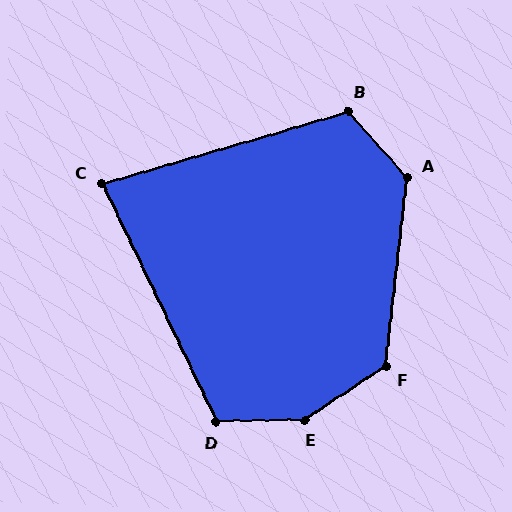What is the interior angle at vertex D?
Approximately 114 degrees (obtuse).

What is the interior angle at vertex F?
Approximately 130 degrees (obtuse).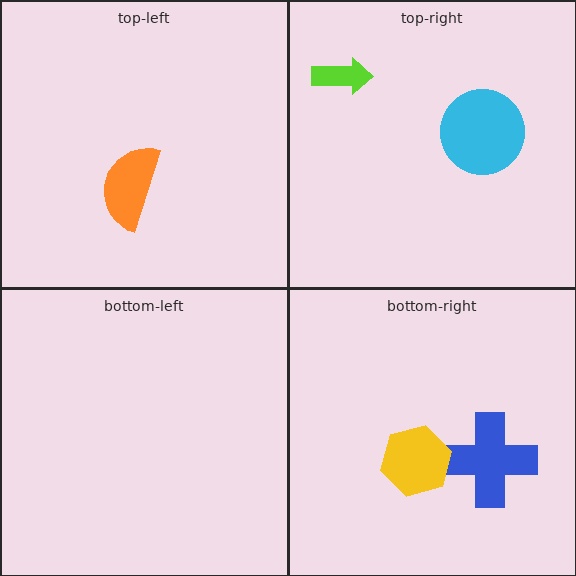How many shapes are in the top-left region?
1.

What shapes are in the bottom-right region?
The blue cross, the yellow hexagon.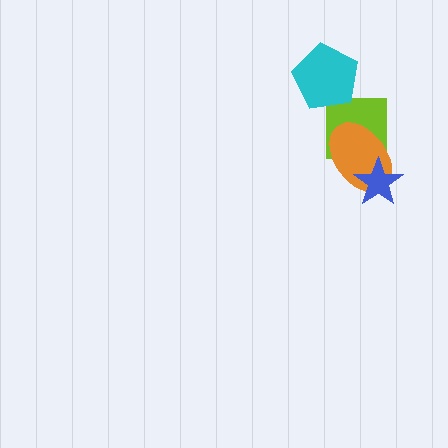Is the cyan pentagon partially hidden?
No, no other shape covers it.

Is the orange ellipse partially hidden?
Yes, it is partially covered by another shape.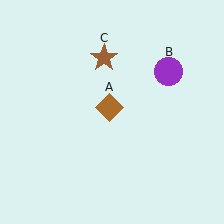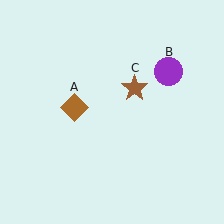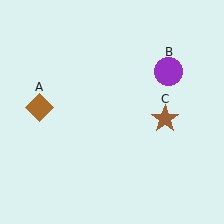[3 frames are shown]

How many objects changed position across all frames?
2 objects changed position: brown diamond (object A), brown star (object C).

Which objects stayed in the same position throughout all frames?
Purple circle (object B) remained stationary.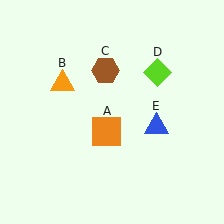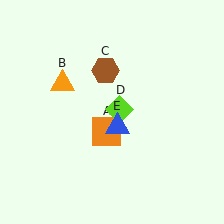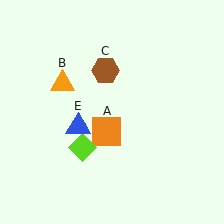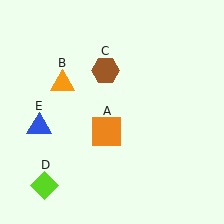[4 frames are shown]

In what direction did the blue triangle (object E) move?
The blue triangle (object E) moved left.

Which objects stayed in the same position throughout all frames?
Orange square (object A) and orange triangle (object B) and brown hexagon (object C) remained stationary.